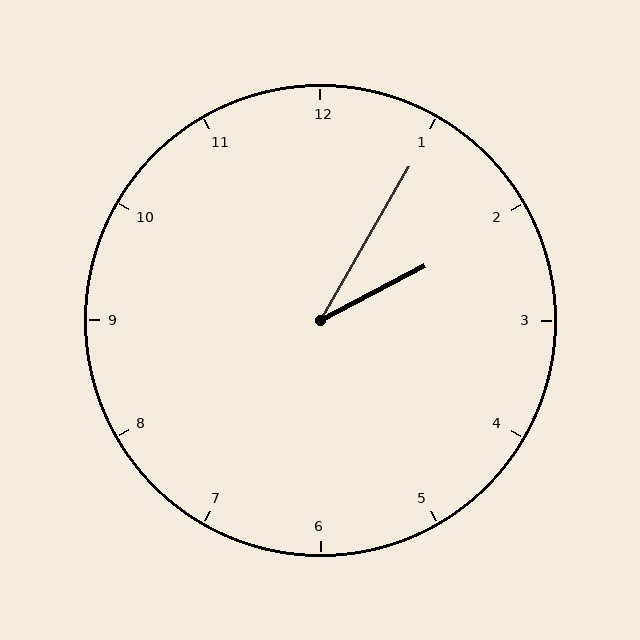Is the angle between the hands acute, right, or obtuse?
It is acute.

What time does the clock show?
2:05.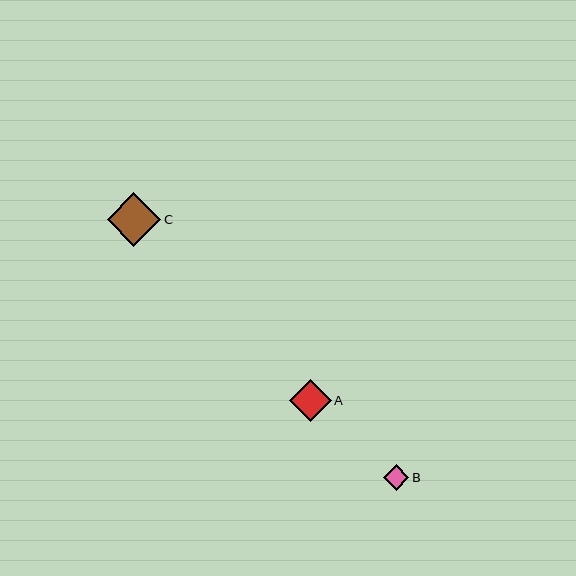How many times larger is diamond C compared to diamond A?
Diamond C is approximately 1.3 times the size of diamond A.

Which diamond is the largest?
Diamond C is the largest with a size of approximately 54 pixels.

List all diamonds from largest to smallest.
From largest to smallest: C, A, B.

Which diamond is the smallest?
Diamond B is the smallest with a size of approximately 25 pixels.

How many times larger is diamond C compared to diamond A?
Diamond C is approximately 1.3 times the size of diamond A.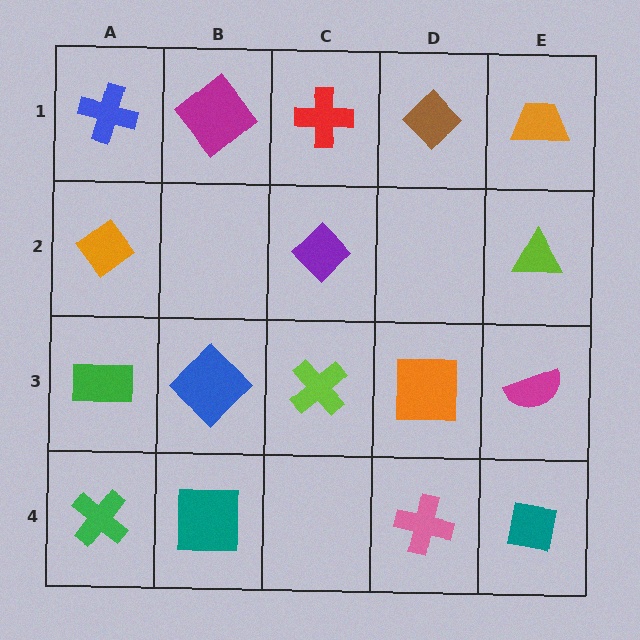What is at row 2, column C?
A purple diamond.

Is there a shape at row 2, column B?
No, that cell is empty.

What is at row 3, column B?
A blue diamond.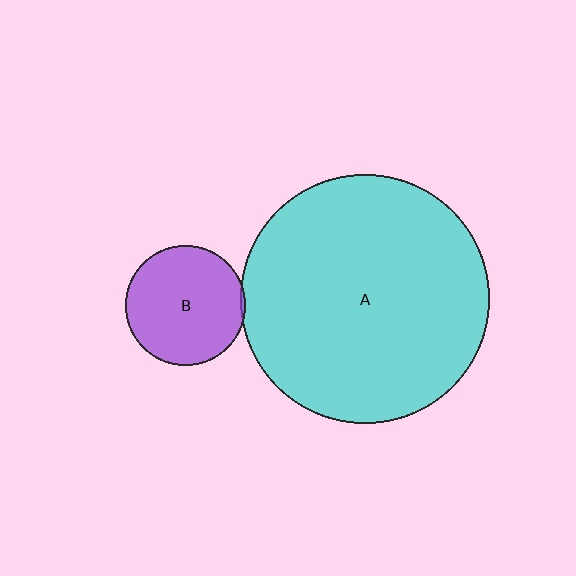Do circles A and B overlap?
Yes.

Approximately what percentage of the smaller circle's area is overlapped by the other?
Approximately 5%.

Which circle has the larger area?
Circle A (cyan).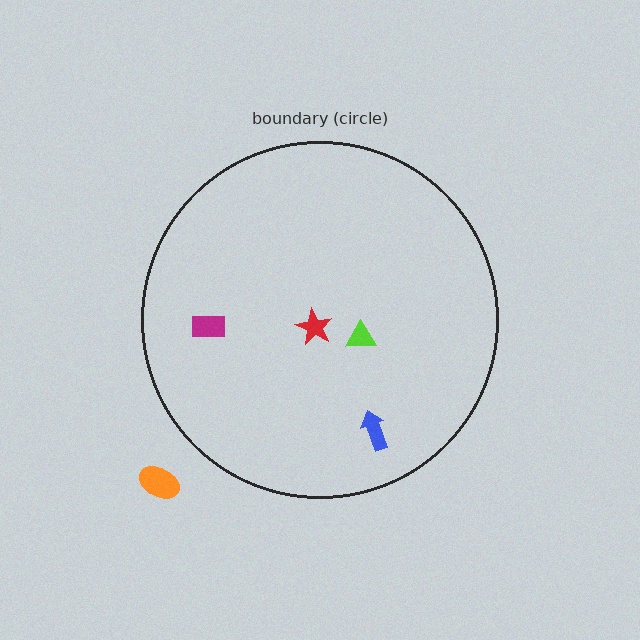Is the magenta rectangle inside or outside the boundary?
Inside.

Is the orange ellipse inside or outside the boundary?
Outside.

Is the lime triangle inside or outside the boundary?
Inside.